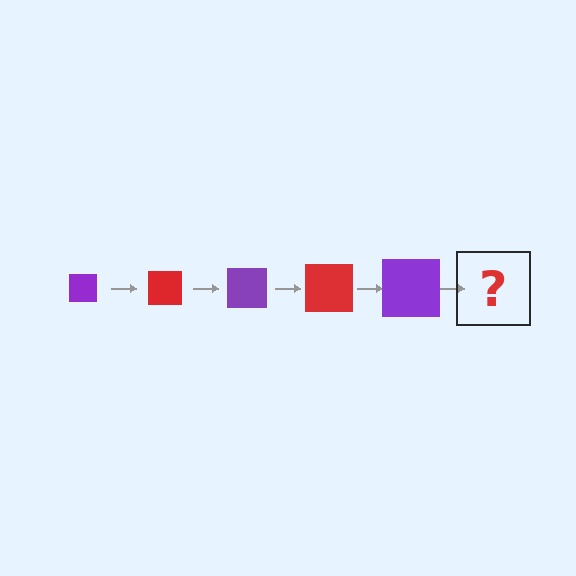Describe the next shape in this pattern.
It should be a red square, larger than the previous one.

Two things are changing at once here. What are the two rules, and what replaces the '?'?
The two rules are that the square grows larger each step and the color cycles through purple and red. The '?' should be a red square, larger than the previous one.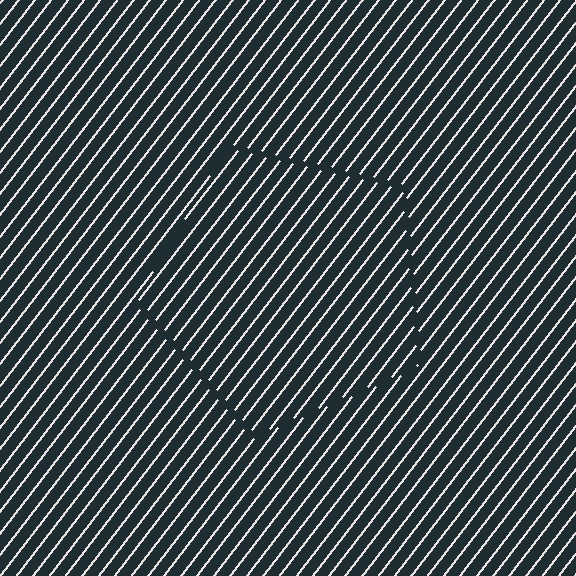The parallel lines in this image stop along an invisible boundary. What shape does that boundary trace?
An illusory pentagon. The interior of the shape contains the same grating, shifted by half a period — the contour is defined by the phase discontinuity where line-ends from the inner and outer gratings abut.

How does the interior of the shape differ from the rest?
The interior of the shape contains the same grating, shifted by half a period — the contour is defined by the phase discontinuity where line-ends from the inner and outer gratings abut.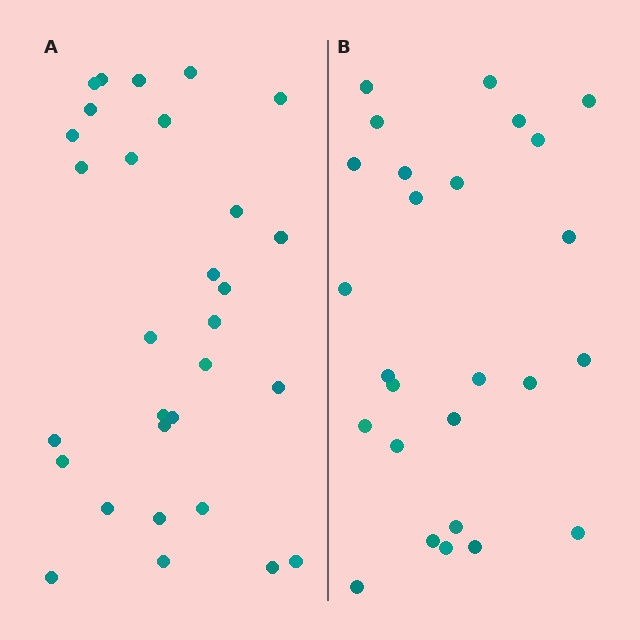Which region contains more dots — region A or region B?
Region A (the left region) has more dots.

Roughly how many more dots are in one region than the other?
Region A has about 4 more dots than region B.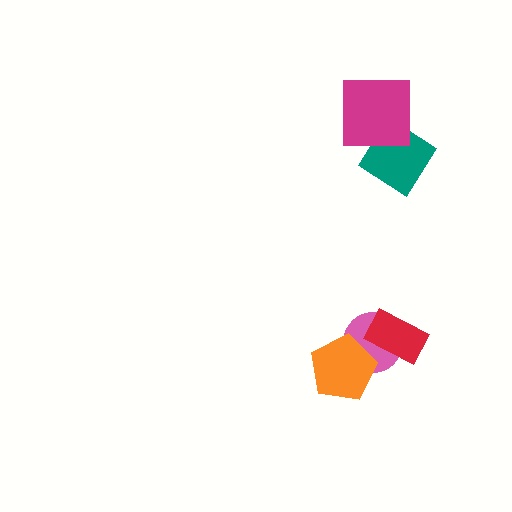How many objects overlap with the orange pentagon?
1 object overlaps with the orange pentagon.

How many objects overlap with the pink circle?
2 objects overlap with the pink circle.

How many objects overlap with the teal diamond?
1 object overlaps with the teal diamond.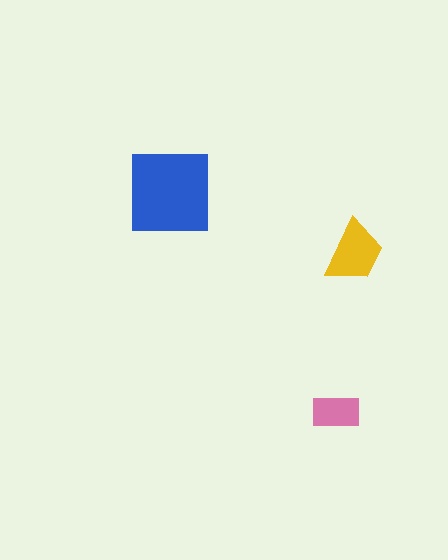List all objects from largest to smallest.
The blue square, the yellow trapezoid, the pink rectangle.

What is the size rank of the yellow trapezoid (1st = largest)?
2nd.